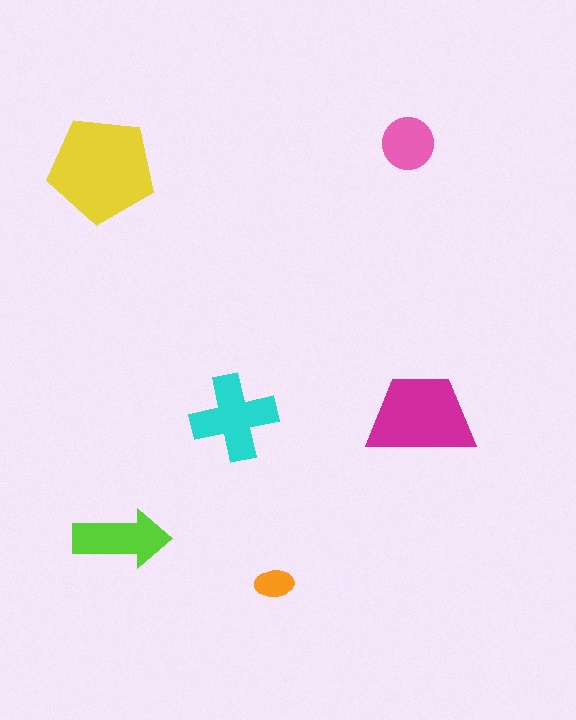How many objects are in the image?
There are 6 objects in the image.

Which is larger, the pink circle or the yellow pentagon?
The yellow pentagon.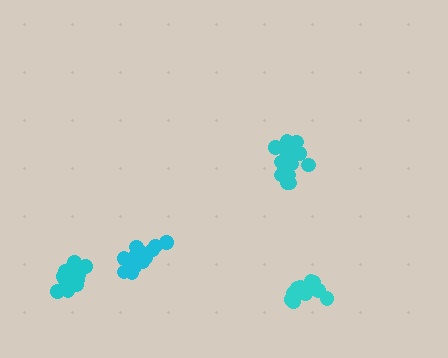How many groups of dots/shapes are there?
There are 4 groups.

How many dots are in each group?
Group 1: 16 dots, Group 2: 17 dots, Group 3: 17 dots, Group 4: 13 dots (63 total).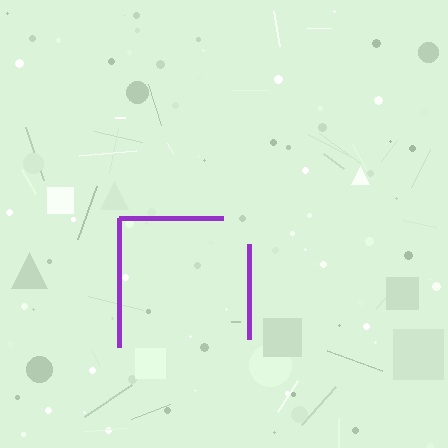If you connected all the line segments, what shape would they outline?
They would outline a square.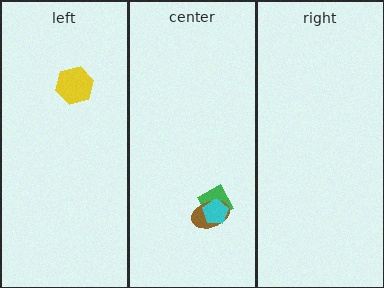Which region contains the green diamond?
The center region.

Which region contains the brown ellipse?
The center region.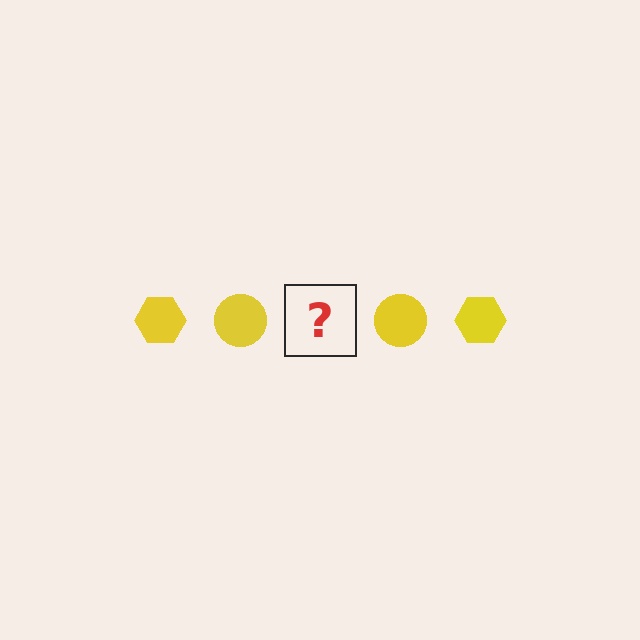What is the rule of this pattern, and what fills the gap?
The rule is that the pattern cycles through hexagon, circle shapes in yellow. The gap should be filled with a yellow hexagon.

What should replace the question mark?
The question mark should be replaced with a yellow hexagon.